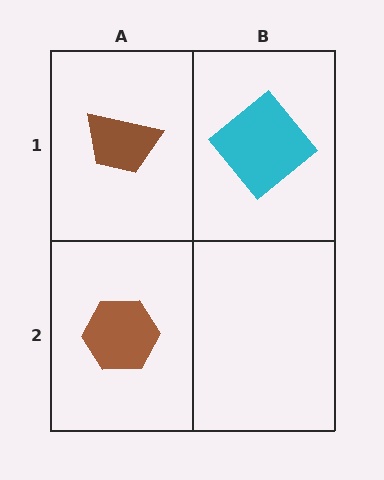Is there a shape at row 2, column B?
No, that cell is empty.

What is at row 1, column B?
A cyan diamond.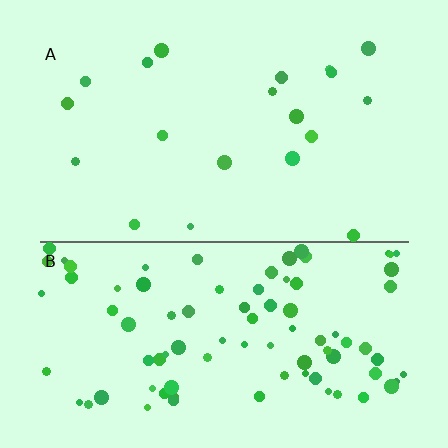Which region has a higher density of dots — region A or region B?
B (the bottom).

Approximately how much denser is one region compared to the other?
Approximately 4.6× — region B over region A.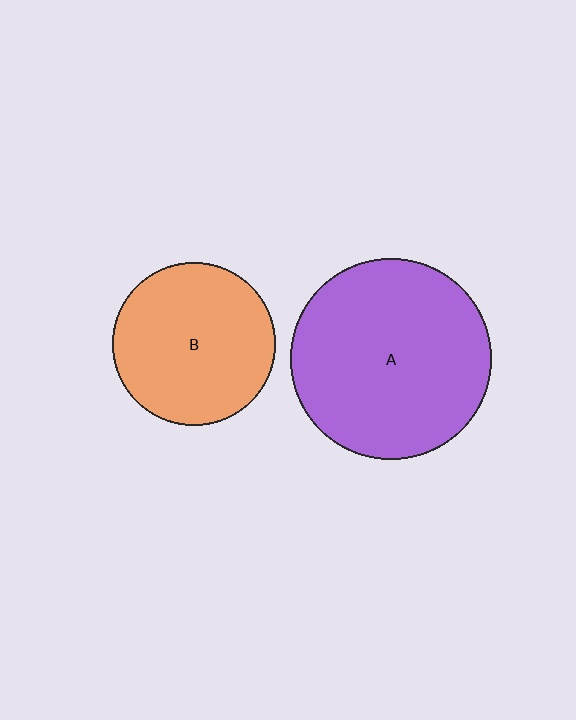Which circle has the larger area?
Circle A (purple).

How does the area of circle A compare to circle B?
Approximately 1.5 times.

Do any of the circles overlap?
No, none of the circles overlap.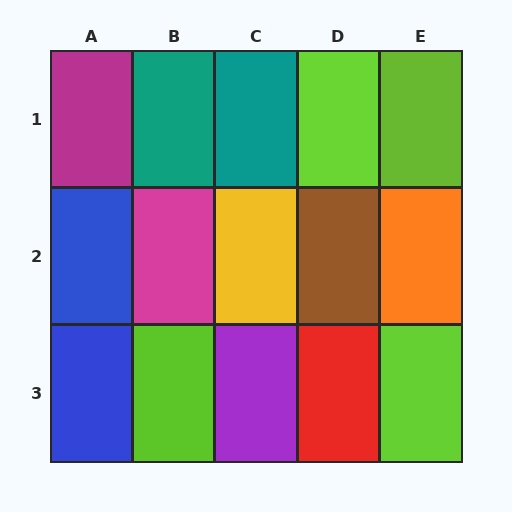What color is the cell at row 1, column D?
Lime.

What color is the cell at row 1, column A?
Magenta.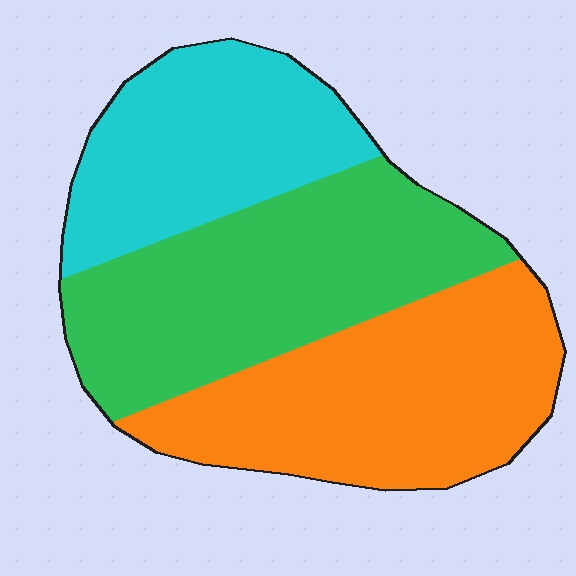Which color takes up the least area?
Cyan, at roughly 25%.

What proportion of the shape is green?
Green takes up about three eighths (3/8) of the shape.